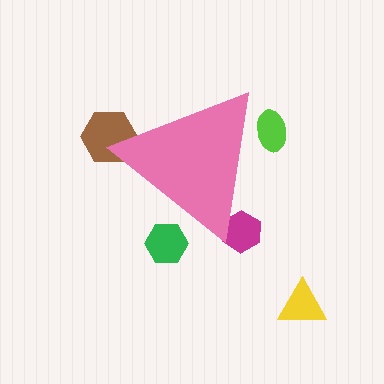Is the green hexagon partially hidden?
Yes, the green hexagon is partially hidden behind the pink triangle.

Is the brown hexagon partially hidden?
Yes, the brown hexagon is partially hidden behind the pink triangle.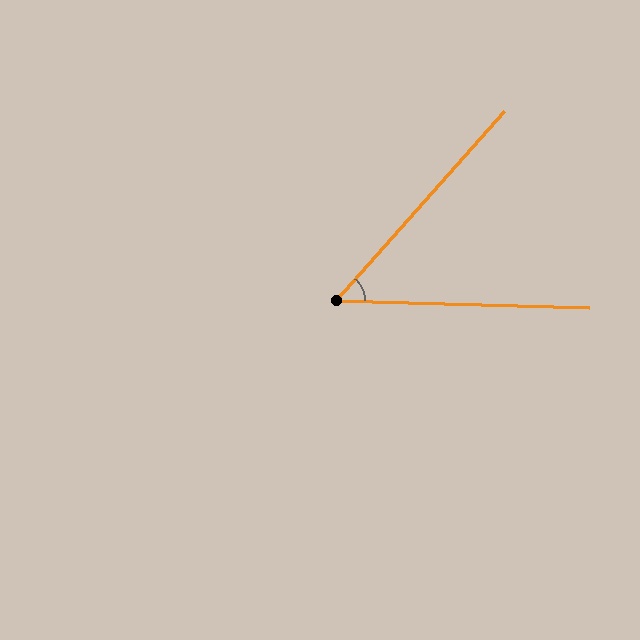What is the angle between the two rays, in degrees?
Approximately 50 degrees.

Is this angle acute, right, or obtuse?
It is acute.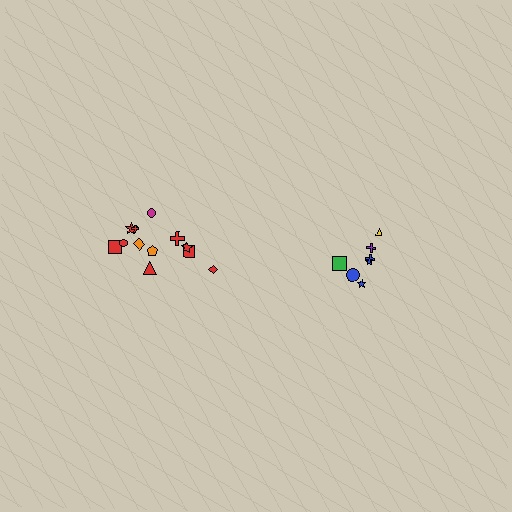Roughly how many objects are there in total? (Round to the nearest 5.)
Roughly 20 objects in total.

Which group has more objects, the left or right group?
The left group.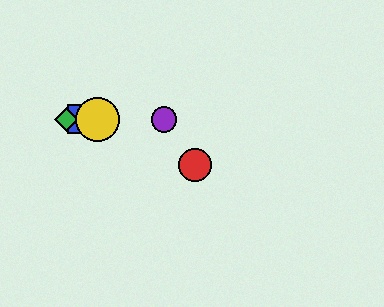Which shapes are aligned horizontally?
The blue square, the green diamond, the yellow circle, the purple circle are aligned horizontally.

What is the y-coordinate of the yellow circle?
The yellow circle is at y≈119.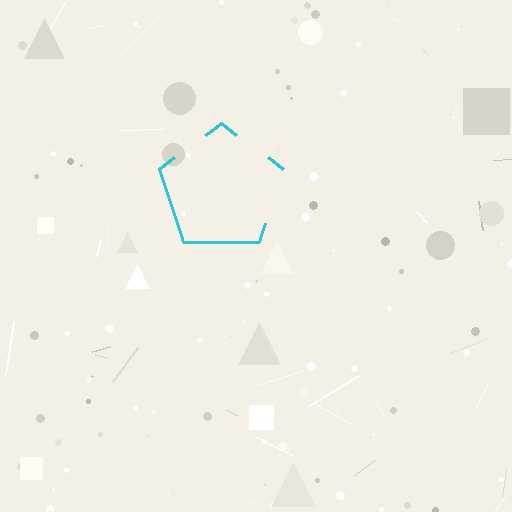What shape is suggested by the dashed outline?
The dashed outline suggests a pentagon.